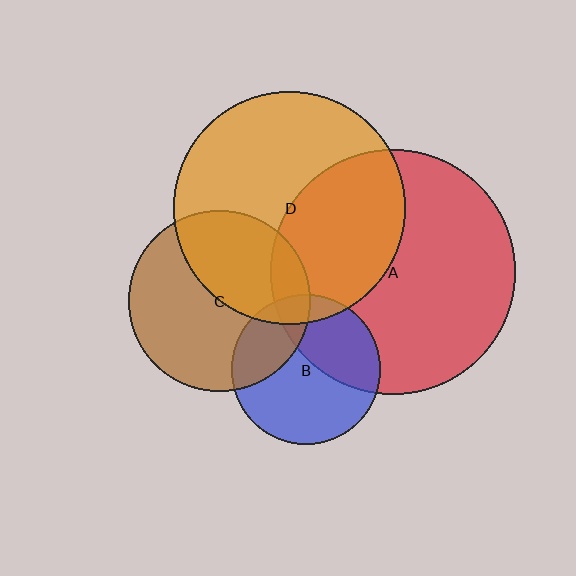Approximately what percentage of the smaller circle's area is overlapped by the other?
Approximately 25%.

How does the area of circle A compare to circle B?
Approximately 2.7 times.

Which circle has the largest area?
Circle A (red).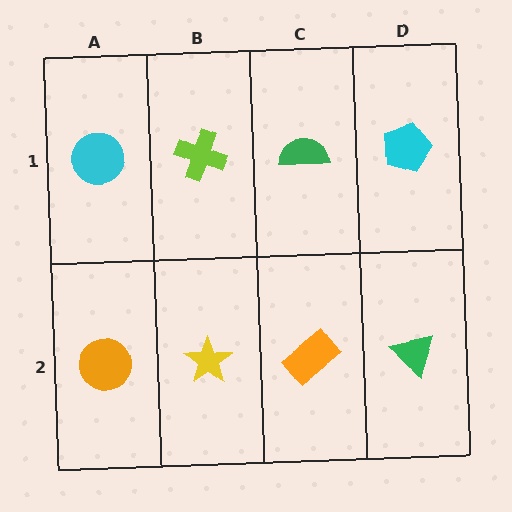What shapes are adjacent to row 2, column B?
A lime cross (row 1, column B), an orange circle (row 2, column A), an orange rectangle (row 2, column C).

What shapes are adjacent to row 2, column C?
A green semicircle (row 1, column C), a yellow star (row 2, column B), a green triangle (row 2, column D).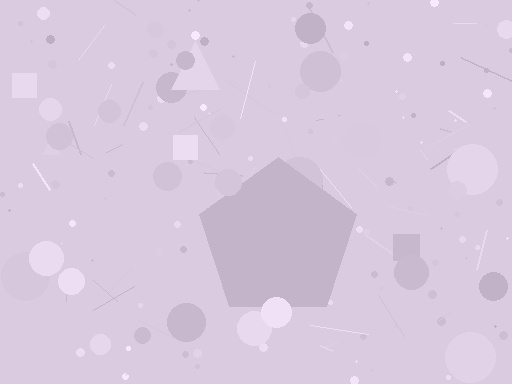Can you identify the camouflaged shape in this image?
The camouflaged shape is a pentagon.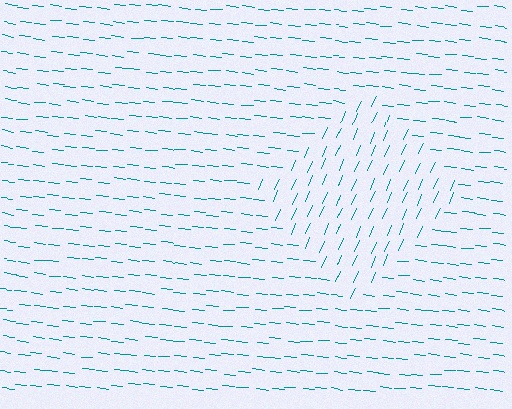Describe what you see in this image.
The image is filled with small teal line segments. A diamond region in the image has lines oriented differently from the surrounding lines, creating a visible texture boundary.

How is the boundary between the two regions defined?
The boundary is defined purely by a change in line orientation (approximately 72 degrees difference). All lines are the same color and thickness.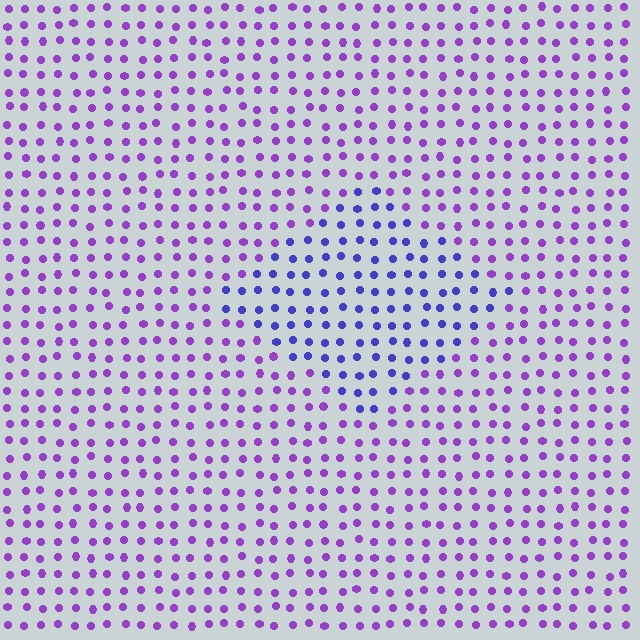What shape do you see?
I see a diamond.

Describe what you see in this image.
The image is filled with small purple elements in a uniform arrangement. A diamond-shaped region is visible where the elements are tinted to a slightly different hue, forming a subtle color boundary.